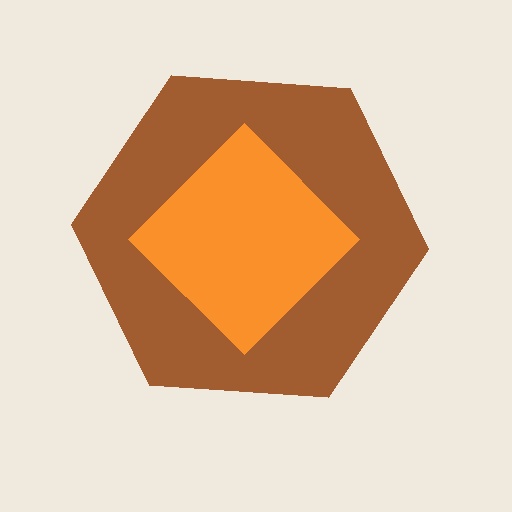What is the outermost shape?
The brown hexagon.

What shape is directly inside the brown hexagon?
The orange diamond.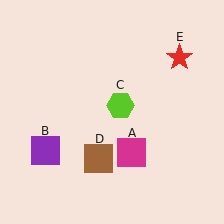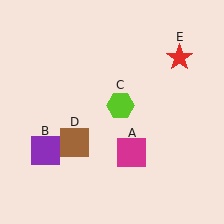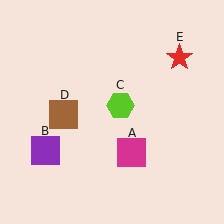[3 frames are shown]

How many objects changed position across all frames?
1 object changed position: brown square (object D).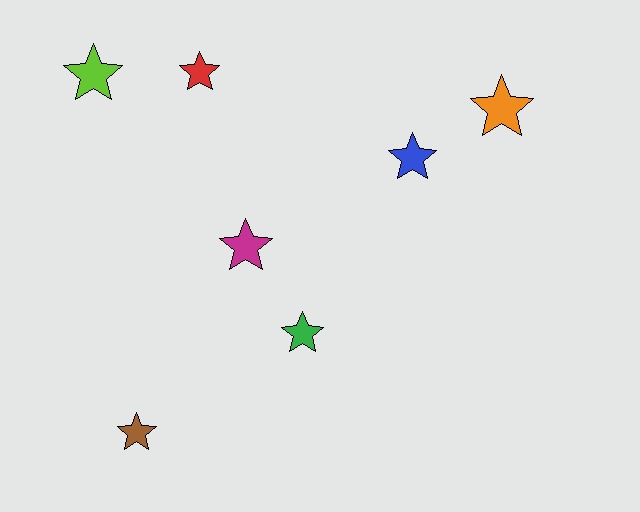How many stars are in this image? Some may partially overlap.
There are 7 stars.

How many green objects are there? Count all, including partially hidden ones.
There is 1 green object.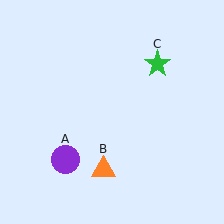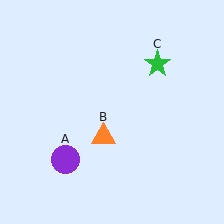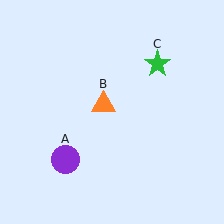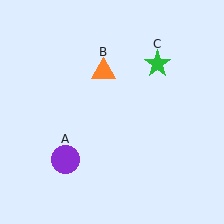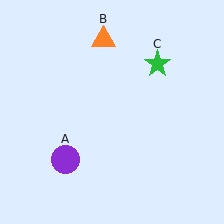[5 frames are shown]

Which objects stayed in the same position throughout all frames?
Purple circle (object A) and green star (object C) remained stationary.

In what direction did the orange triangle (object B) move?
The orange triangle (object B) moved up.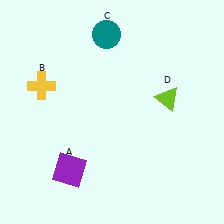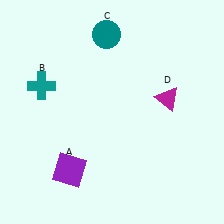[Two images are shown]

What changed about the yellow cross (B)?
In Image 1, B is yellow. In Image 2, it changed to teal.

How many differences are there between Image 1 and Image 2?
There are 2 differences between the two images.